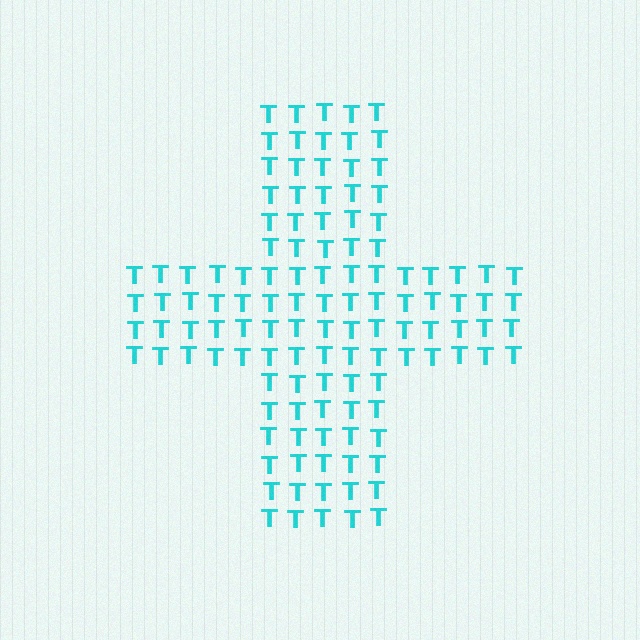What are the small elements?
The small elements are letter T's.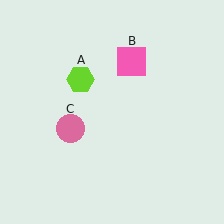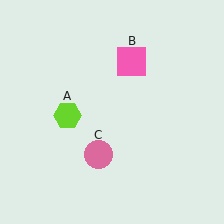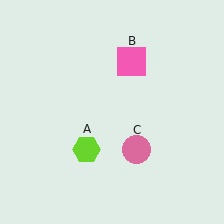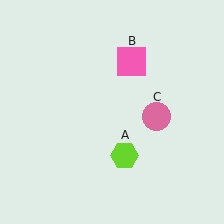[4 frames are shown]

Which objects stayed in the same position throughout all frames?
Pink square (object B) remained stationary.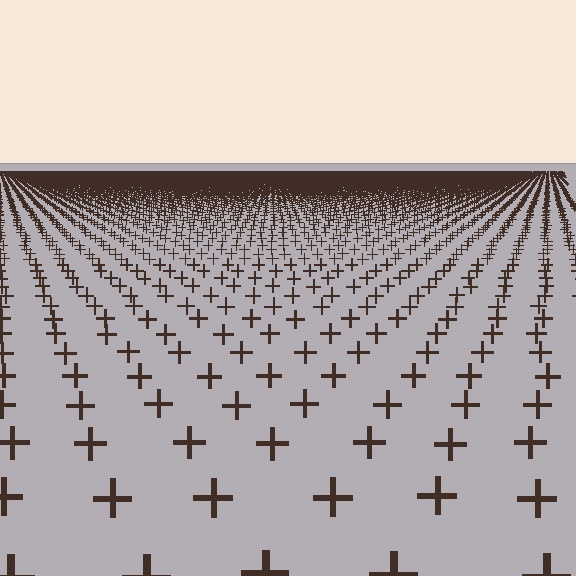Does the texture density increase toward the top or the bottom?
Density increases toward the top.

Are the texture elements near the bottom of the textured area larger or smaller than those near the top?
Larger. Near the bottom, elements are closer to the viewer and appear at a bigger on-screen size.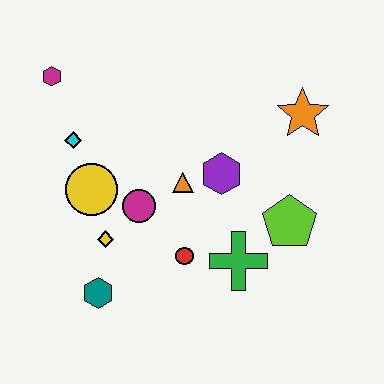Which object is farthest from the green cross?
The magenta hexagon is farthest from the green cross.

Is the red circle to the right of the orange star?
No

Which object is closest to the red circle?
The green cross is closest to the red circle.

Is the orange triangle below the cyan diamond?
Yes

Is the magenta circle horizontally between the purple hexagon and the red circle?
No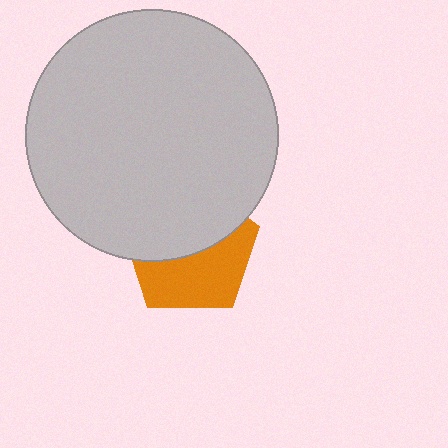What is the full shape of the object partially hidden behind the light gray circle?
The partially hidden object is an orange pentagon.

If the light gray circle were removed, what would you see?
You would see the complete orange pentagon.